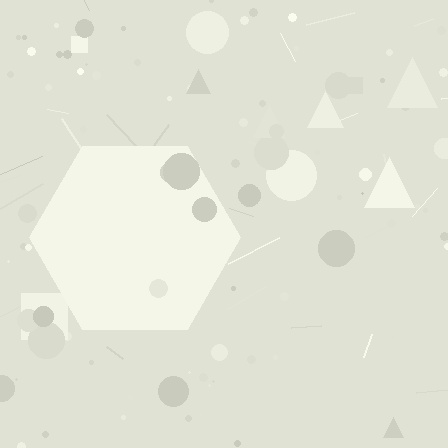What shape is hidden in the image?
A hexagon is hidden in the image.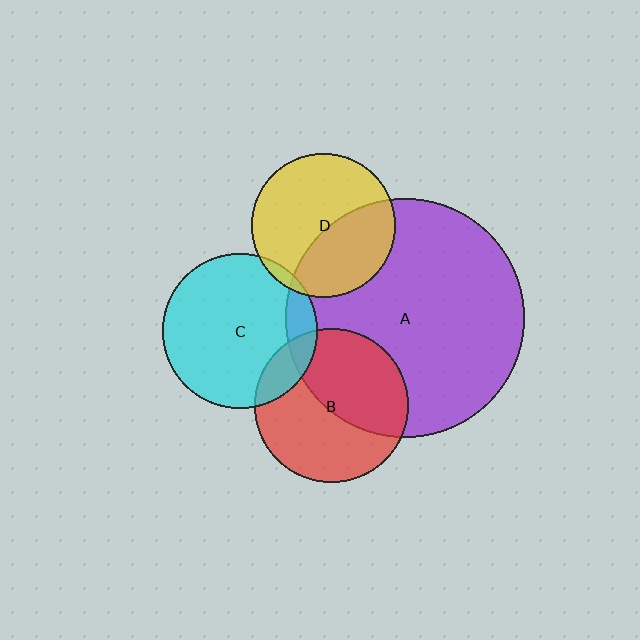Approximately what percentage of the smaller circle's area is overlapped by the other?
Approximately 45%.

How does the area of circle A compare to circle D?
Approximately 2.8 times.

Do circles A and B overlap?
Yes.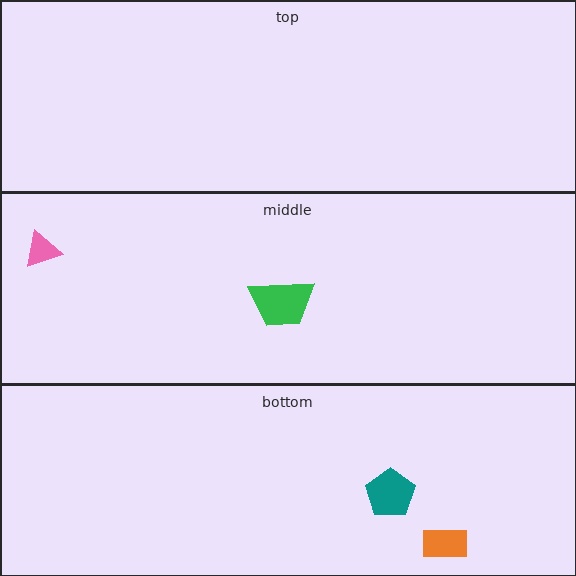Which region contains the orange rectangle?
The bottom region.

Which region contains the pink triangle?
The middle region.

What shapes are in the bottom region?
The teal pentagon, the orange rectangle.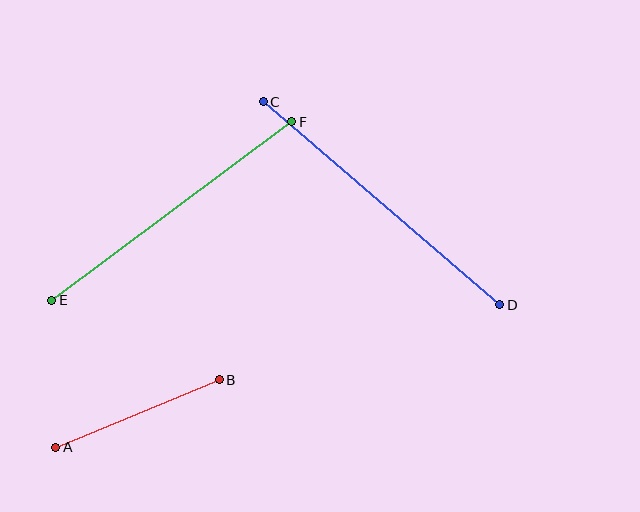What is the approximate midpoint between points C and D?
The midpoint is at approximately (382, 203) pixels.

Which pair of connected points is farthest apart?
Points C and D are farthest apart.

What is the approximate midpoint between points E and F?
The midpoint is at approximately (172, 211) pixels.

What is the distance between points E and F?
The distance is approximately 299 pixels.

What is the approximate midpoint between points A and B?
The midpoint is at approximately (137, 414) pixels.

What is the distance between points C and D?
The distance is approximately 312 pixels.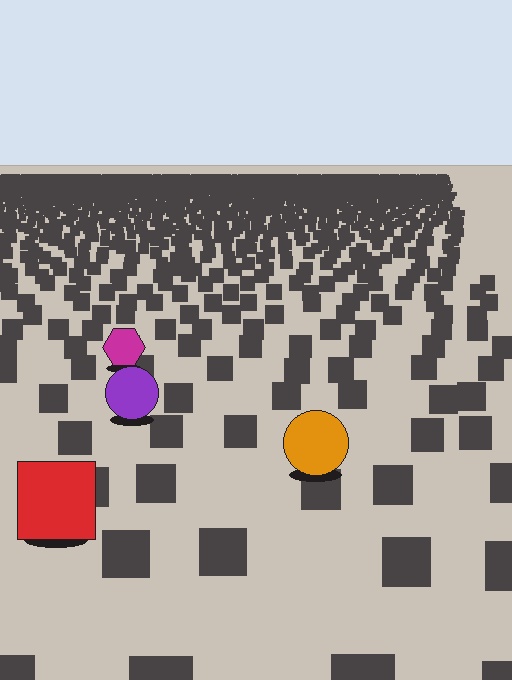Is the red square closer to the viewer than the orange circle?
Yes. The red square is closer — you can tell from the texture gradient: the ground texture is coarser near it.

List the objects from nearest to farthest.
From nearest to farthest: the red square, the orange circle, the purple circle, the magenta hexagon.